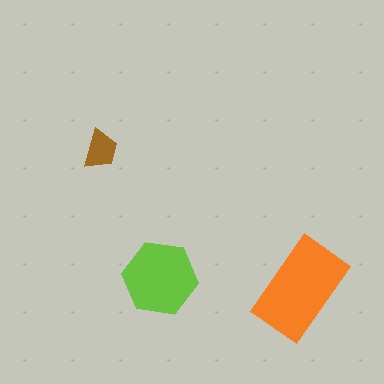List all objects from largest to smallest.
The orange rectangle, the lime hexagon, the brown trapezoid.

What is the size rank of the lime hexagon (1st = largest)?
2nd.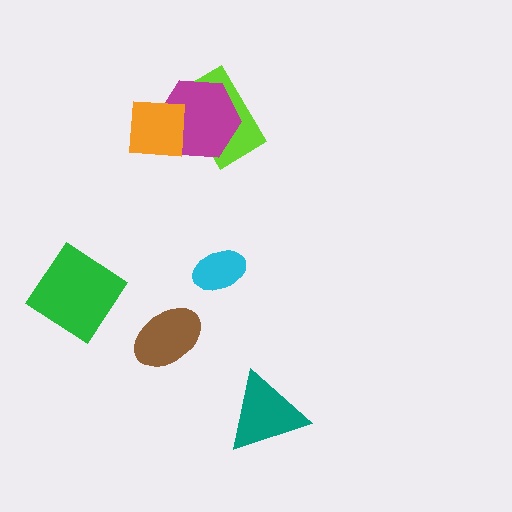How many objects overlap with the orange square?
2 objects overlap with the orange square.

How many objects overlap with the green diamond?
0 objects overlap with the green diamond.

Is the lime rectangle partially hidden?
Yes, it is partially covered by another shape.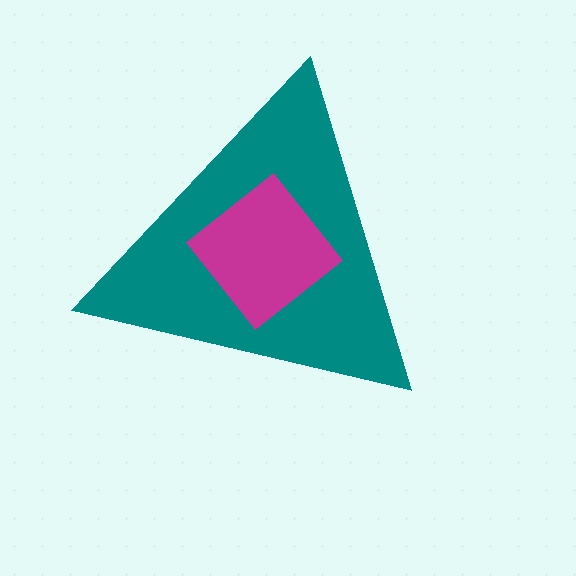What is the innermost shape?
The magenta diamond.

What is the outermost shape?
The teal triangle.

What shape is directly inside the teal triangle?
The magenta diamond.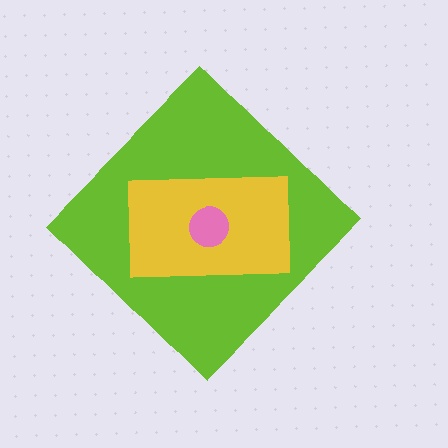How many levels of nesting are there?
3.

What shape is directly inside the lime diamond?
The yellow rectangle.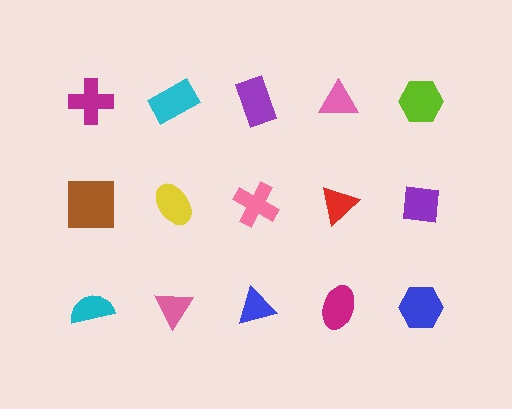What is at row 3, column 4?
A magenta ellipse.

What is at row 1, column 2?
A cyan rectangle.